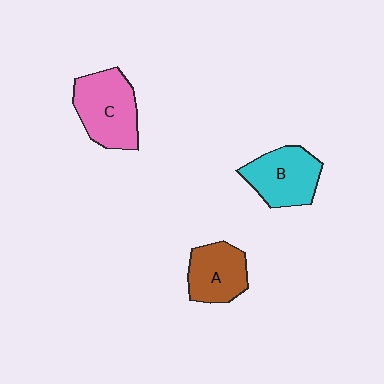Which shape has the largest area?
Shape C (pink).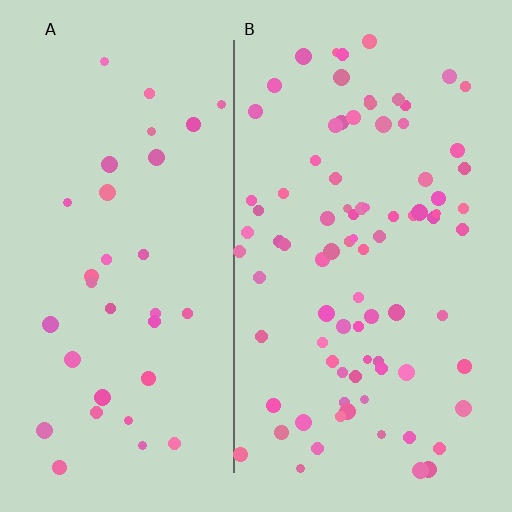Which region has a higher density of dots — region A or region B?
B (the right).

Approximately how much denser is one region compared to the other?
Approximately 2.5× — region B over region A.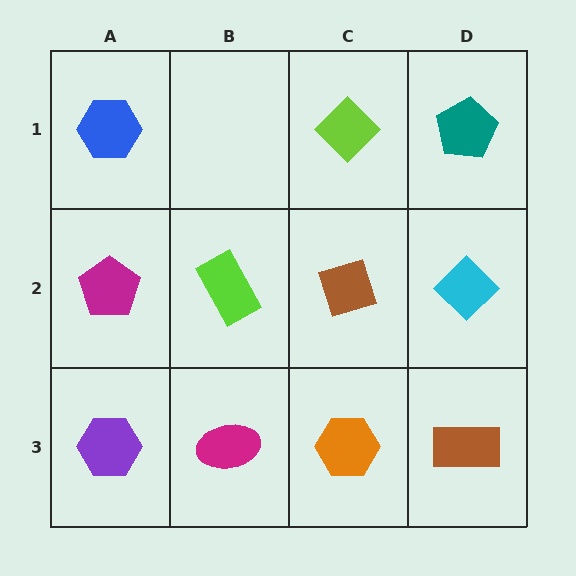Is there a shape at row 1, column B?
No, that cell is empty.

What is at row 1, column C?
A lime diamond.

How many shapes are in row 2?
4 shapes.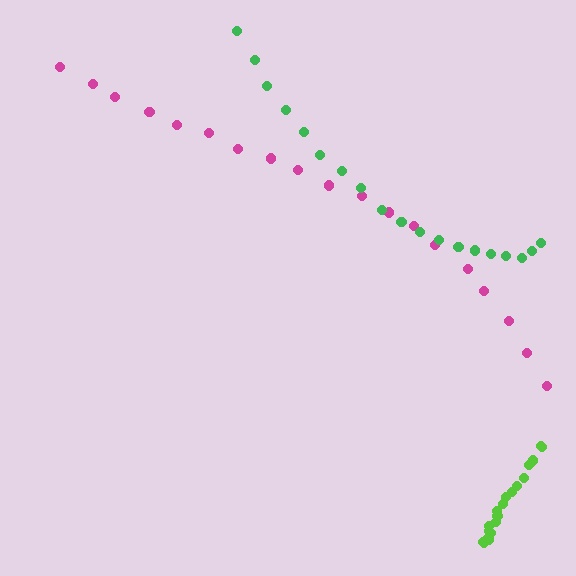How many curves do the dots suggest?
There are 3 distinct paths.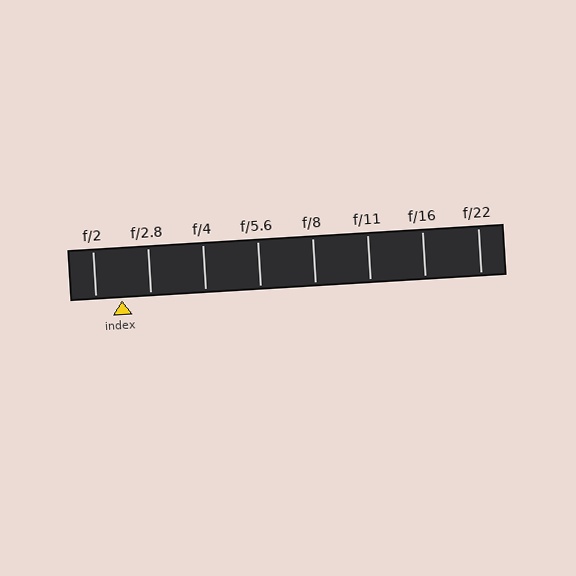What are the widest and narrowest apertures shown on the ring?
The widest aperture shown is f/2 and the narrowest is f/22.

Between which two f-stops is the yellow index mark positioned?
The index mark is between f/2 and f/2.8.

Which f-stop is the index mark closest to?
The index mark is closest to f/2.